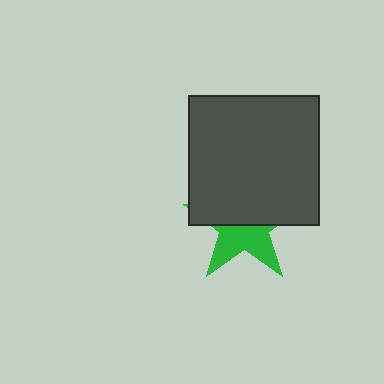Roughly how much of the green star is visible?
A small part of it is visible (roughly 44%).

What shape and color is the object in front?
The object in front is a dark gray square.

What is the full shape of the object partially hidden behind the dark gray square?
The partially hidden object is a green star.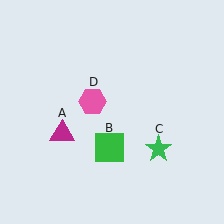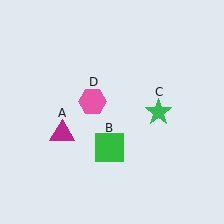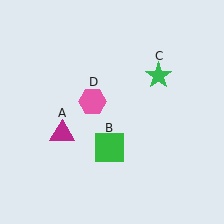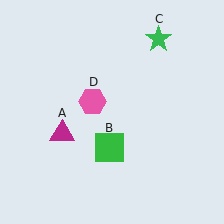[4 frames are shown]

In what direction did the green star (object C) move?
The green star (object C) moved up.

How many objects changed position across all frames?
1 object changed position: green star (object C).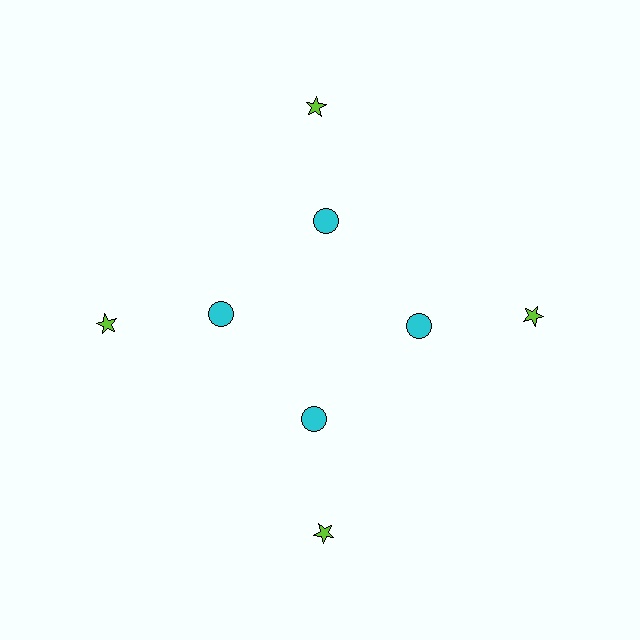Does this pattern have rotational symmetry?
Yes, this pattern has 4-fold rotational symmetry. It looks the same after rotating 90 degrees around the center.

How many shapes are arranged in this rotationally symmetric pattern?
There are 8 shapes, arranged in 4 groups of 2.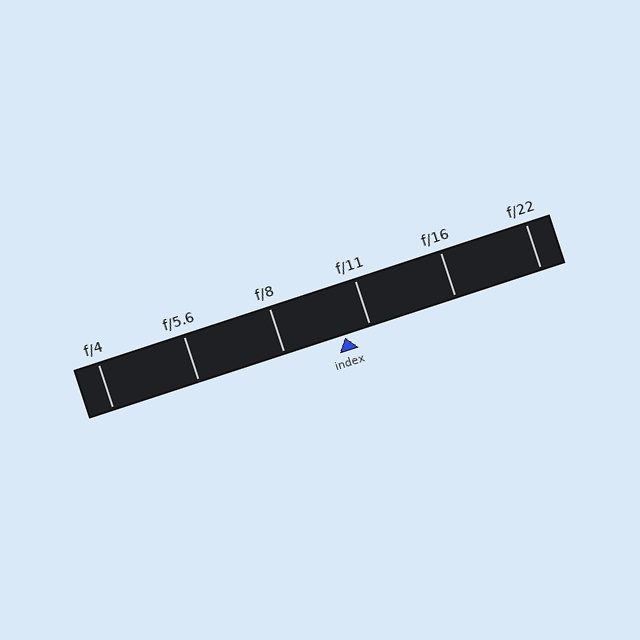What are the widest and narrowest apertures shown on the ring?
The widest aperture shown is f/4 and the narrowest is f/22.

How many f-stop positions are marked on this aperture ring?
There are 6 f-stop positions marked.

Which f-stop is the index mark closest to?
The index mark is closest to f/11.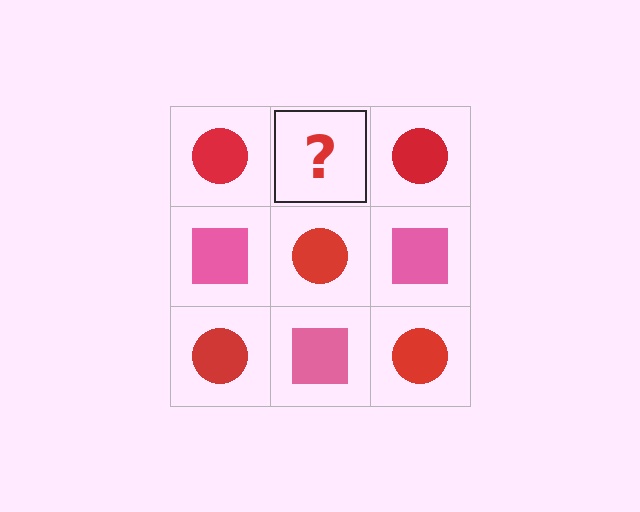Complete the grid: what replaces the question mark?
The question mark should be replaced with a pink square.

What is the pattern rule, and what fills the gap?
The rule is that it alternates red circle and pink square in a checkerboard pattern. The gap should be filled with a pink square.